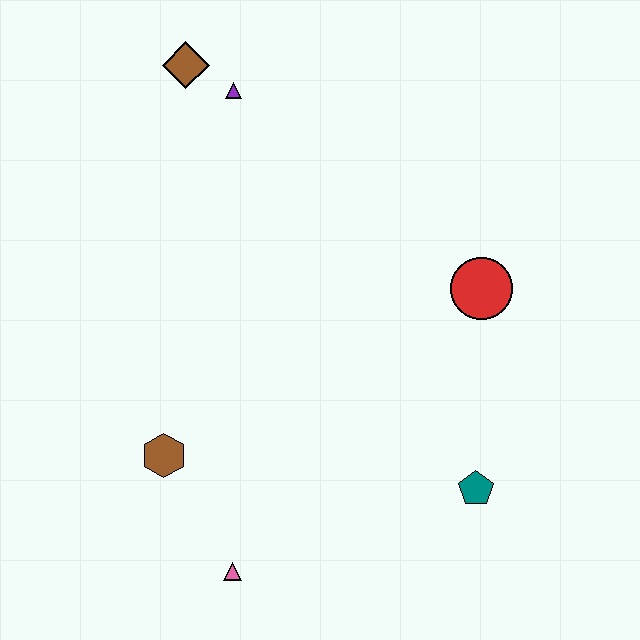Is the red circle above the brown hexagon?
Yes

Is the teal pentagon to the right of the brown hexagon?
Yes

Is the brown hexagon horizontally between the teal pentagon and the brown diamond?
No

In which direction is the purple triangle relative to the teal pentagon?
The purple triangle is above the teal pentagon.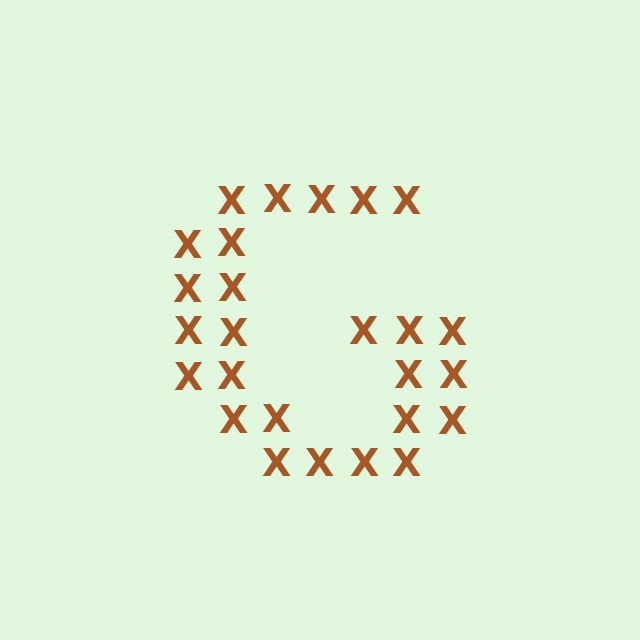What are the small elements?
The small elements are letter X's.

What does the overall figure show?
The overall figure shows the letter G.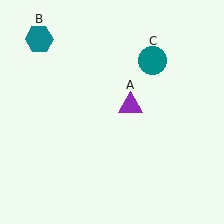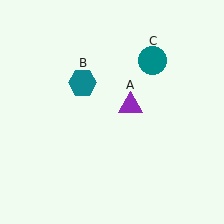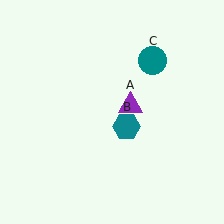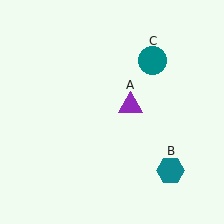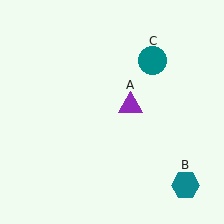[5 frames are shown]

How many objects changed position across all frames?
1 object changed position: teal hexagon (object B).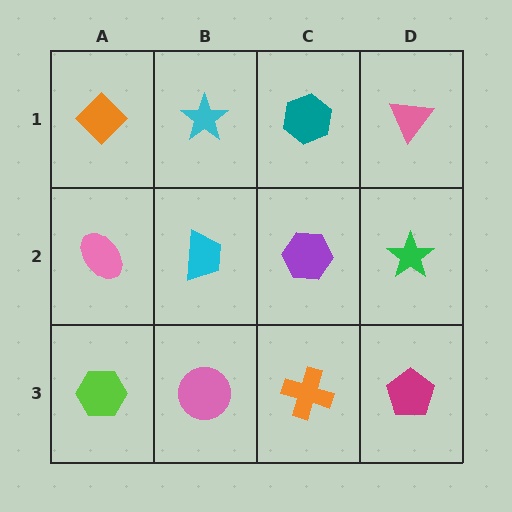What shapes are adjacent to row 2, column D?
A pink triangle (row 1, column D), a magenta pentagon (row 3, column D), a purple hexagon (row 2, column C).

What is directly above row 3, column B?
A cyan trapezoid.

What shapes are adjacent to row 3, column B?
A cyan trapezoid (row 2, column B), a lime hexagon (row 3, column A), an orange cross (row 3, column C).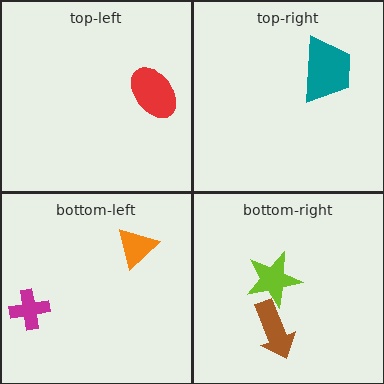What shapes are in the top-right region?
The teal trapezoid.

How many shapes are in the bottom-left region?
2.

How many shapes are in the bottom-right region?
2.